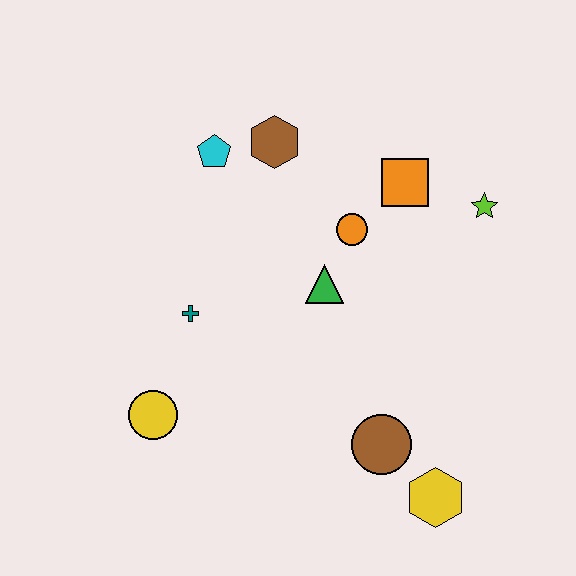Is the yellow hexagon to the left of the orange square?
No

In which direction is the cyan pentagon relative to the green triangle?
The cyan pentagon is above the green triangle.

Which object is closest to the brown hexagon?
The cyan pentagon is closest to the brown hexagon.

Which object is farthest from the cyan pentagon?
The yellow hexagon is farthest from the cyan pentagon.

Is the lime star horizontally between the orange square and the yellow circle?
No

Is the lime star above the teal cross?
Yes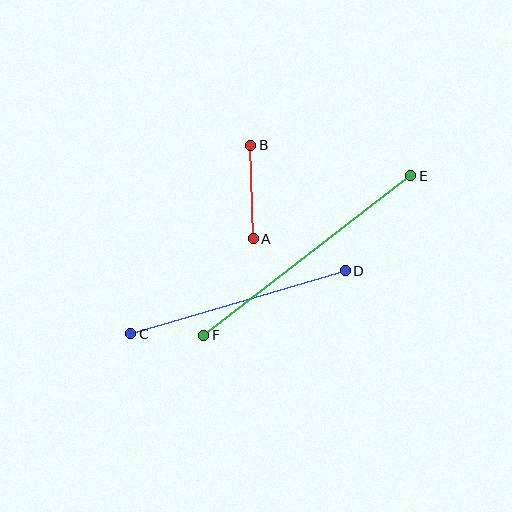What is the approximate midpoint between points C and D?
The midpoint is at approximately (238, 302) pixels.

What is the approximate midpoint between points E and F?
The midpoint is at approximately (307, 255) pixels.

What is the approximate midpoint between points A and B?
The midpoint is at approximately (252, 192) pixels.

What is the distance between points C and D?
The distance is approximately 223 pixels.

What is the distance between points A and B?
The distance is approximately 94 pixels.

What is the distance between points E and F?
The distance is approximately 261 pixels.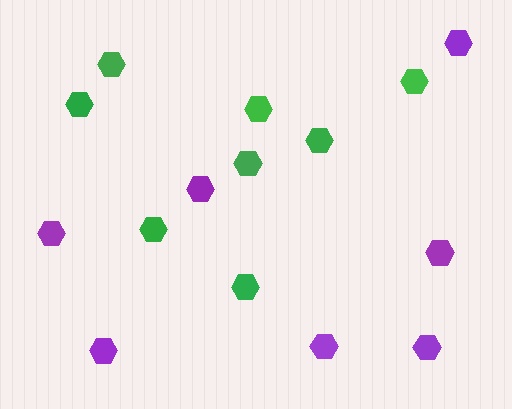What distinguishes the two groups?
There are 2 groups: one group of purple hexagons (7) and one group of green hexagons (8).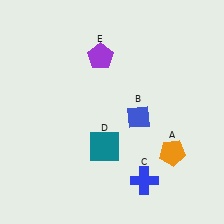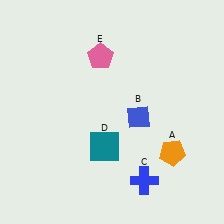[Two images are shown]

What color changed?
The pentagon (E) changed from purple in Image 1 to pink in Image 2.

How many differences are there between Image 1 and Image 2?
There is 1 difference between the two images.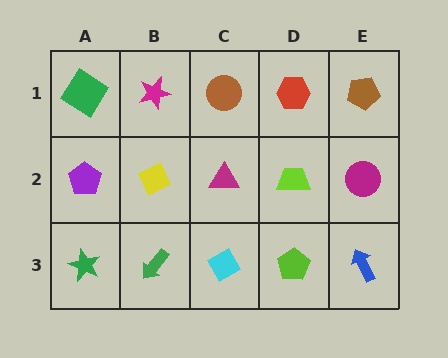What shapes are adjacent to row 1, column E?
A magenta circle (row 2, column E), a red hexagon (row 1, column D).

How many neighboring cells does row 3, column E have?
2.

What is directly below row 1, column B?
A yellow diamond.